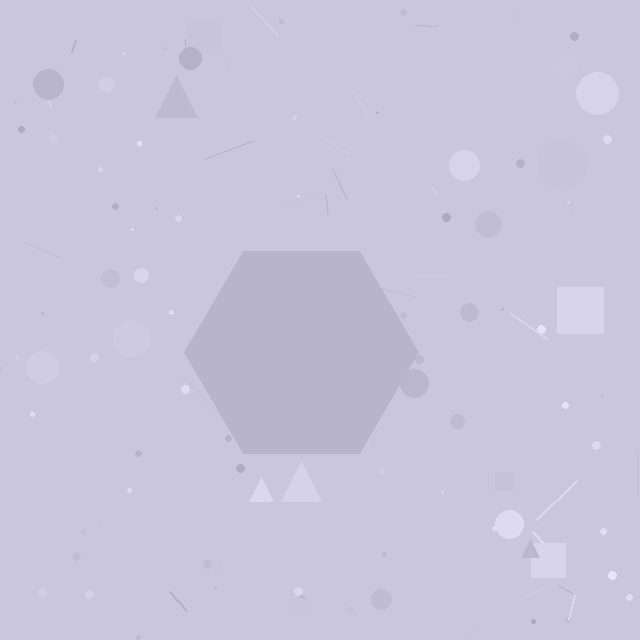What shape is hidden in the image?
A hexagon is hidden in the image.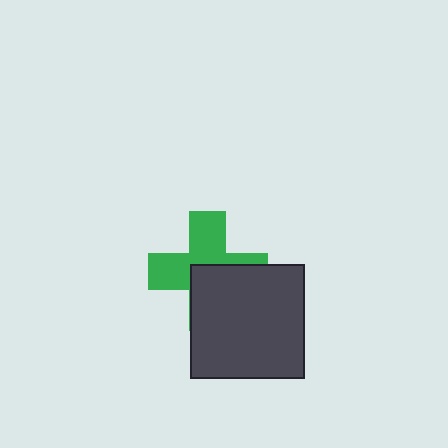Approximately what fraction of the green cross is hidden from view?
Roughly 48% of the green cross is hidden behind the dark gray square.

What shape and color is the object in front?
The object in front is a dark gray square.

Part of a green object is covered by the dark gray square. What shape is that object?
It is a cross.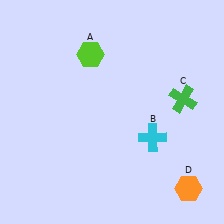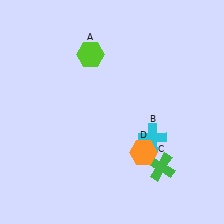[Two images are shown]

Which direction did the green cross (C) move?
The green cross (C) moved down.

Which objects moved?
The objects that moved are: the green cross (C), the orange hexagon (D).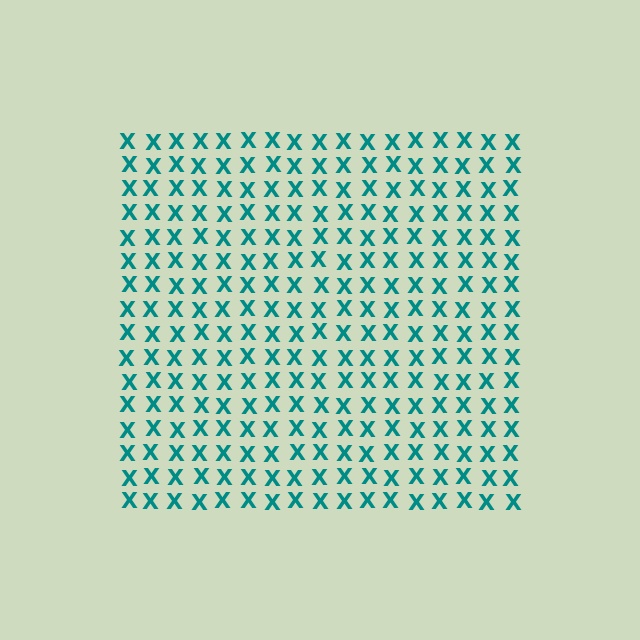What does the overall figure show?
The overall figure shows a square.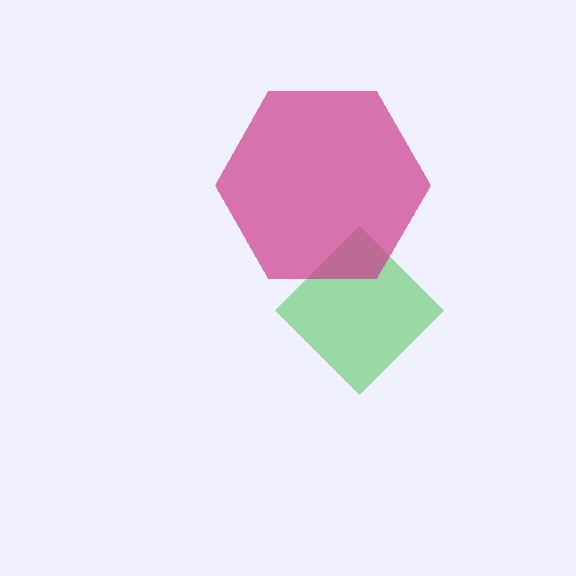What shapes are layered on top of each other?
The layered shapes are: a green diamond, a magenta hexagon.